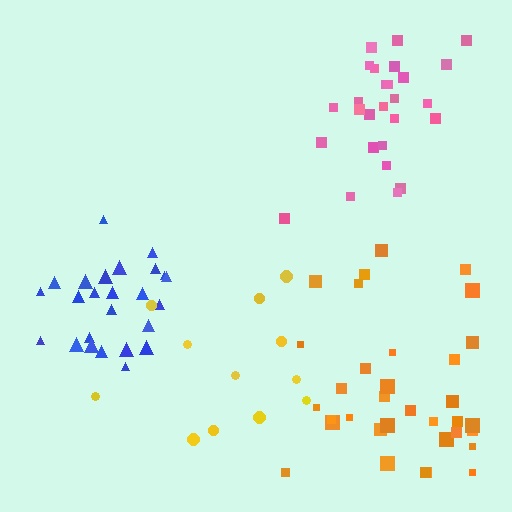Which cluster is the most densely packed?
Blue.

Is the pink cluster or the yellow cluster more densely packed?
Pink.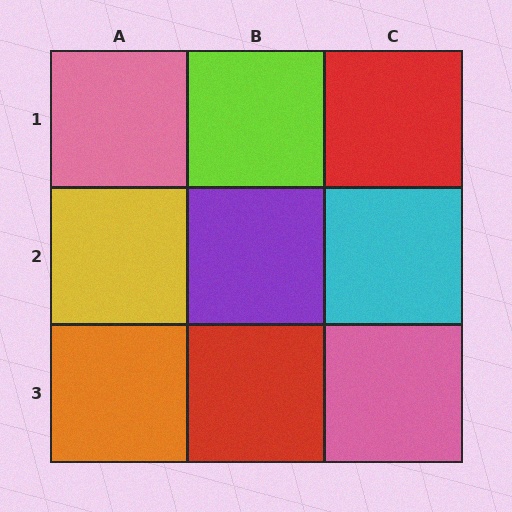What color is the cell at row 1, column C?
Red.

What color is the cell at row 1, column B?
Lime.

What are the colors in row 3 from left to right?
Orange, red, pink.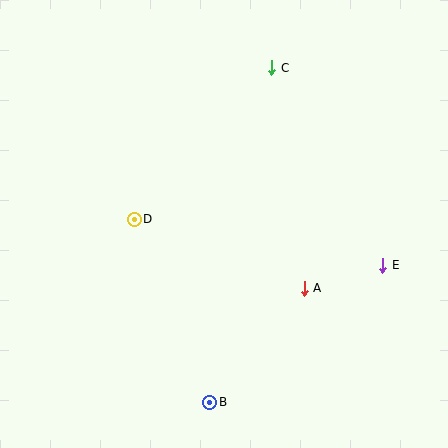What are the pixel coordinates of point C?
Point C is at (272, 68).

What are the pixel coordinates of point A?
Point A is at (304, 288).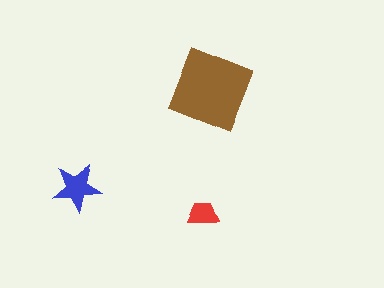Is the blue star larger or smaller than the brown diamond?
Smaller.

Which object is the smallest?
The red trapezoid.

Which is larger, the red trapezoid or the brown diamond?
The brown diamond.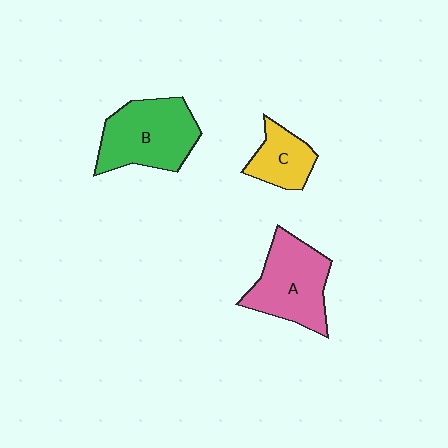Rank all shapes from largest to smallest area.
From largest to smallest: B (green), A (pink), C (yellow).